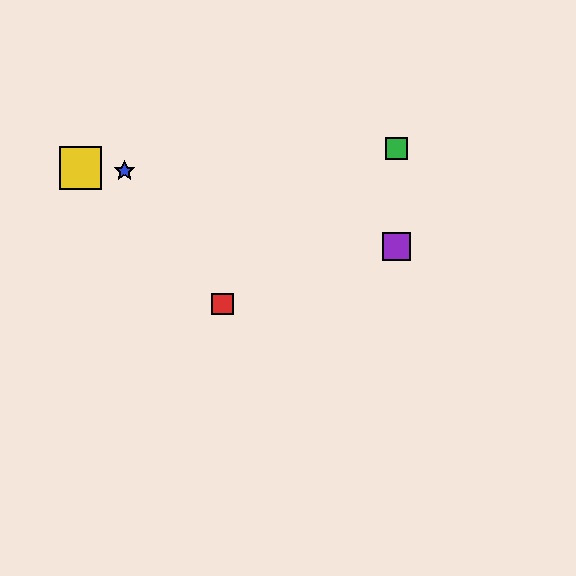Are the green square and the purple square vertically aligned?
Yes, both are at x≈396.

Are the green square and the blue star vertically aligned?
No, the green square is at x≈396 and the blue star is at x≈125.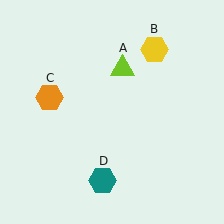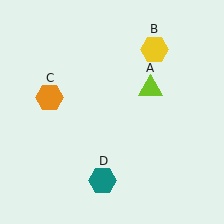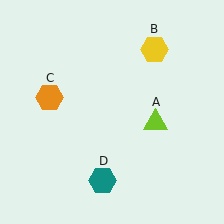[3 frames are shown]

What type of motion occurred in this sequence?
The lime triangle (object A) rotated clockwise around the center of the scene.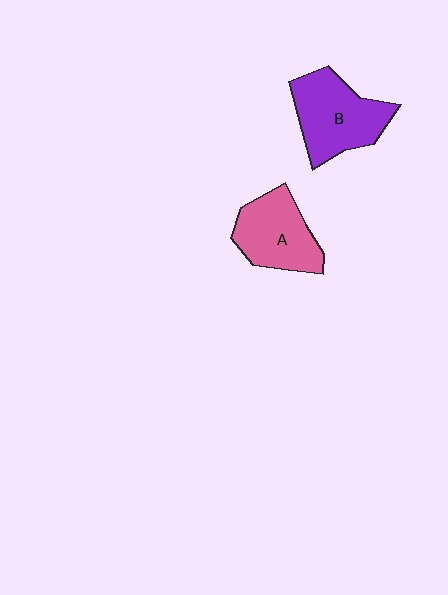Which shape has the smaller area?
Shape A (pink).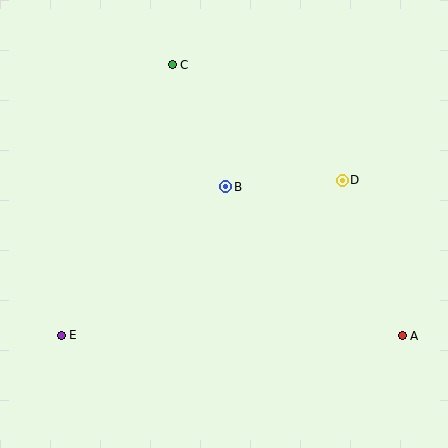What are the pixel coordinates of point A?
Point A is at (402, 336).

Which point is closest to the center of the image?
Point B at (226, 187) is closest to the center.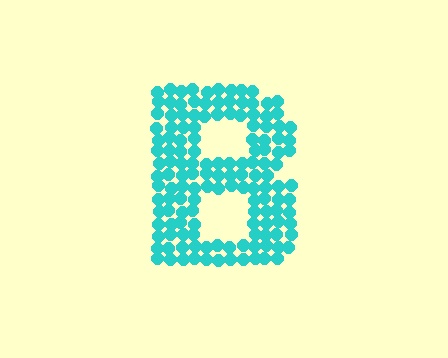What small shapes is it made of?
It is made of small circles.